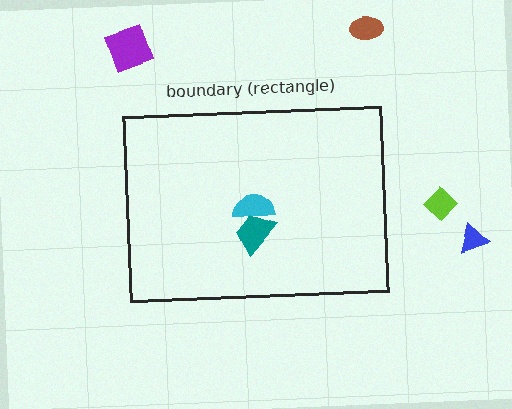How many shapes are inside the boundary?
2 inside, 4 outside.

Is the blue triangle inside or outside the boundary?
Outside.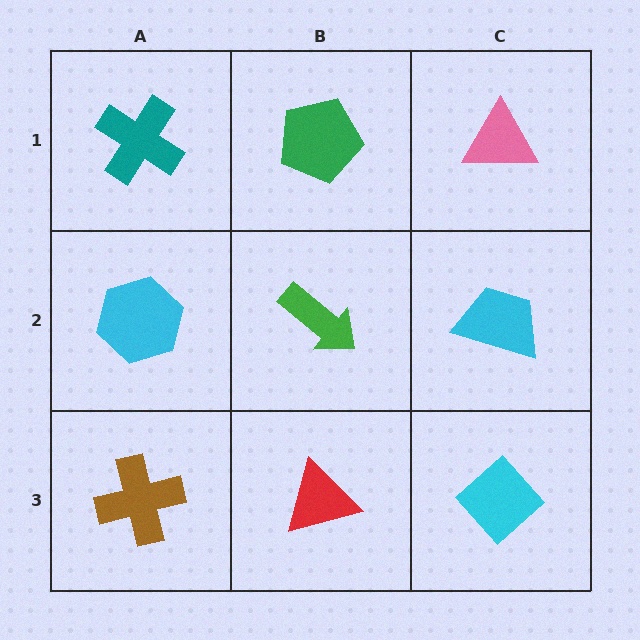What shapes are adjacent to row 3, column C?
A cyan trapezoid (row 2, column C), a red triangle (row 3, column B).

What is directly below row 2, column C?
A cyan diamond.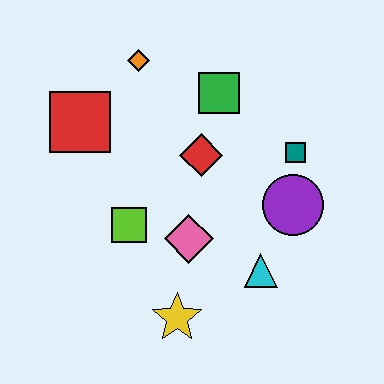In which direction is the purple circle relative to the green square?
The purple circle is below the green square.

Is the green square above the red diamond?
Yes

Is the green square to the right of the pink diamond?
Yes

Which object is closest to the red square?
The orange diamond is closest to the red square.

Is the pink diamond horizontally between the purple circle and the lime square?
Yes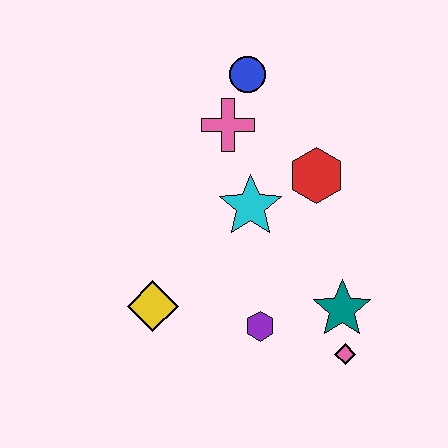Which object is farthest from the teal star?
The blue circle is farthest from the teal star.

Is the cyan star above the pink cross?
No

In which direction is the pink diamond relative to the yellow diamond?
The pink diamond is to the right of the yellow diamond.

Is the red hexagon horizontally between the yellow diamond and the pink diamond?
Yes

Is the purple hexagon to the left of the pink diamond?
Yes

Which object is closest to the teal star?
The pink diamond is closest to the teal star.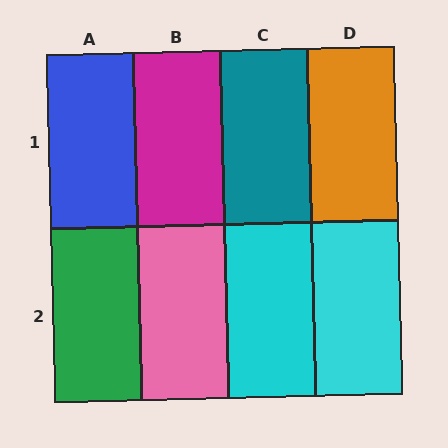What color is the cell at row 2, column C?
Cyan.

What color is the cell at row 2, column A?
Green.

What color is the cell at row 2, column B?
Pink.